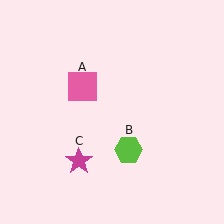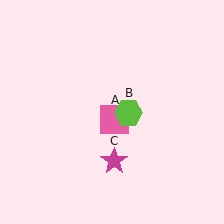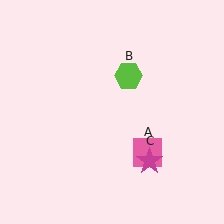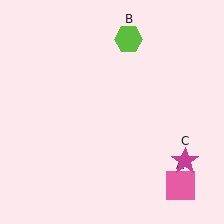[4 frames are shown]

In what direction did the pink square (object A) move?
The pink square (object A) moved down and to the right.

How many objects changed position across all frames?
3 objects changed position: pink square (object A), lime hexagon (object B), magenta star (object C).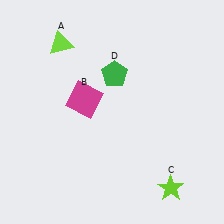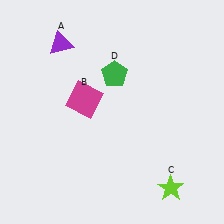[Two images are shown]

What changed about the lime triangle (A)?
In Image 1, A is lime. In Image 2, it changed to purple.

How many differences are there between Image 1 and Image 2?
There is 1 difference between the two images.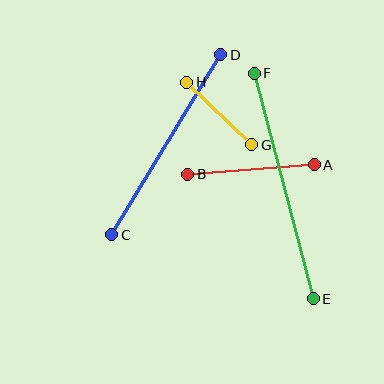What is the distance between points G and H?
The distance is approximately 90 pixels.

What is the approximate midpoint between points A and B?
The midpoint is at approximately (251, 170) pixels.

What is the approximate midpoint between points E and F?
The midpoint is at approximately (284, 186) pixels.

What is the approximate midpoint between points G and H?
The midpoint is at approximately (219, 113) pixels.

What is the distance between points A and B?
The distance is approximately 127 pixels.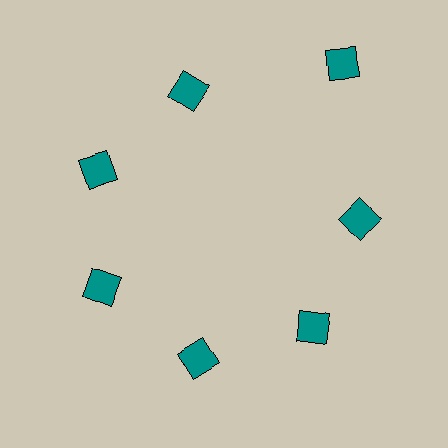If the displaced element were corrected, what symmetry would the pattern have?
It would have 7-fold rotational symmetry — the pattern would map onto itself every 51 degrees.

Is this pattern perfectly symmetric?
No. The 7 teal diamonds are arranged in a ring, but one element near the 1 o'clock position is pushed outward from the center, breaking the 7-fold rotational symmetry.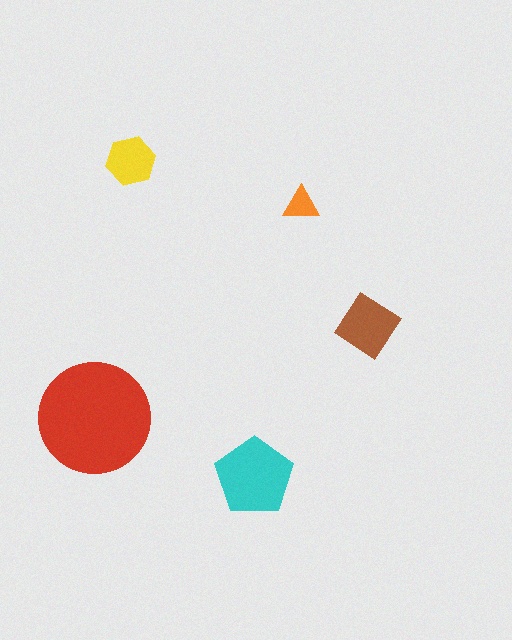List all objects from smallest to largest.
The orange triangle, the yellow hexagon, the brown diamond, the cyan pentagon, the red circle.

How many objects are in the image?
There are 5 objects in the image.